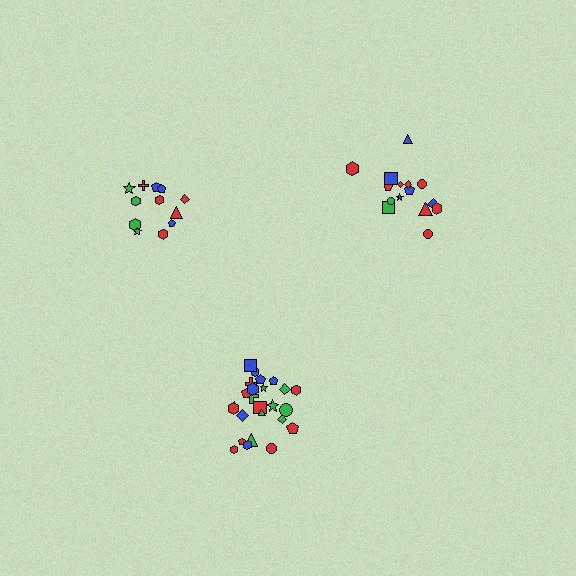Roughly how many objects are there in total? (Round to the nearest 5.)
Roughly 50 objects in total.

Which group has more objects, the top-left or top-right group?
The top-right group.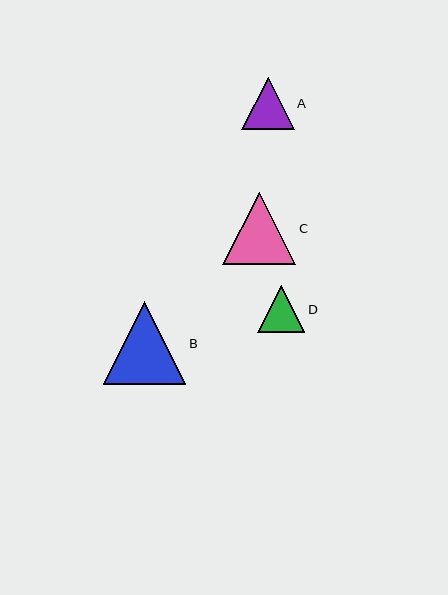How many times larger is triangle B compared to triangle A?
Triangle B is approximately 1.6 times the size of triangle A.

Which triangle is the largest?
Triangle B is the largest with a size of approximately 82 pixels.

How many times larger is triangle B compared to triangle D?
Triangle B is approximately 1.7 times the size of triangle D.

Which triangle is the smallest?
Triangle D is the smallest with a size of approximately 47 pixels.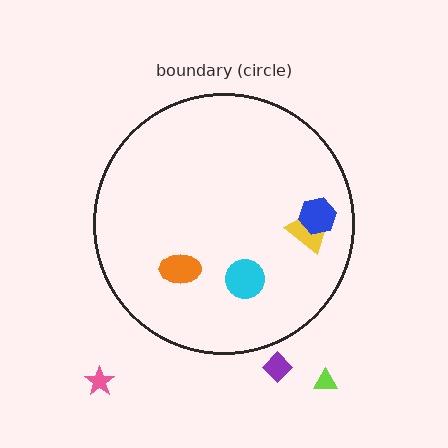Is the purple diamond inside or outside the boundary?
Outside.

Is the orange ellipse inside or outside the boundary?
Inside.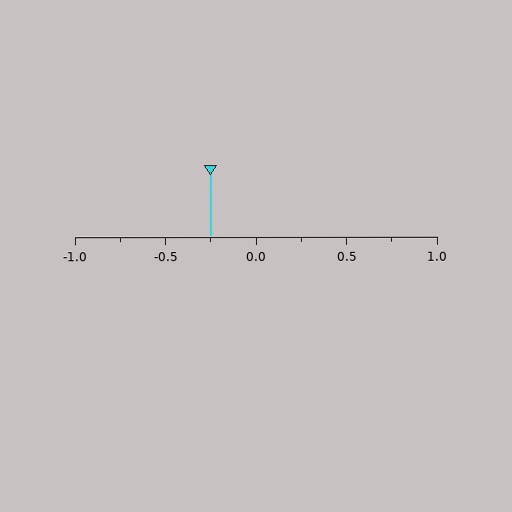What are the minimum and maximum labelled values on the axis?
The axis runs from -1.0 to 1.0.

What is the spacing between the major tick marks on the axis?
The major ticks are spaced 0.5 apart.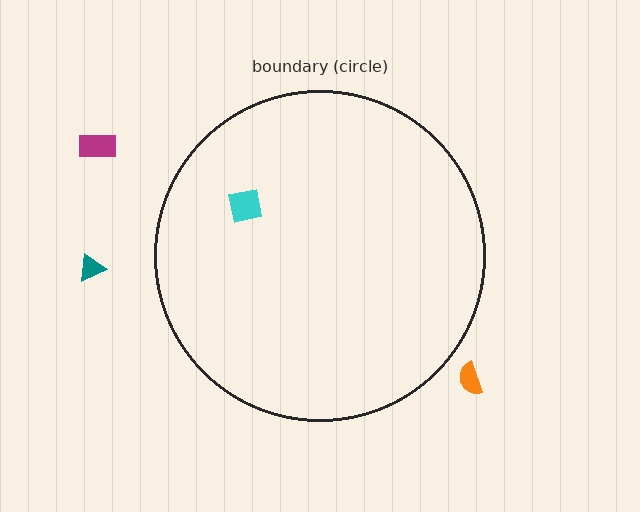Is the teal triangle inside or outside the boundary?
Outside.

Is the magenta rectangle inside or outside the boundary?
Outside.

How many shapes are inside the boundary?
1 inside, 3 outside.